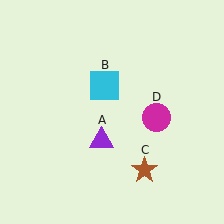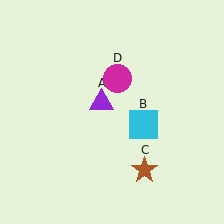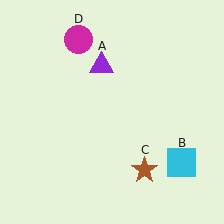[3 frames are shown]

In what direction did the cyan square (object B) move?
The cyan square (object B) moved down and to the right.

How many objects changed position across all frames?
3 objects changed position: purple triangle (object A), cyan square (object B), magenta circle (object D).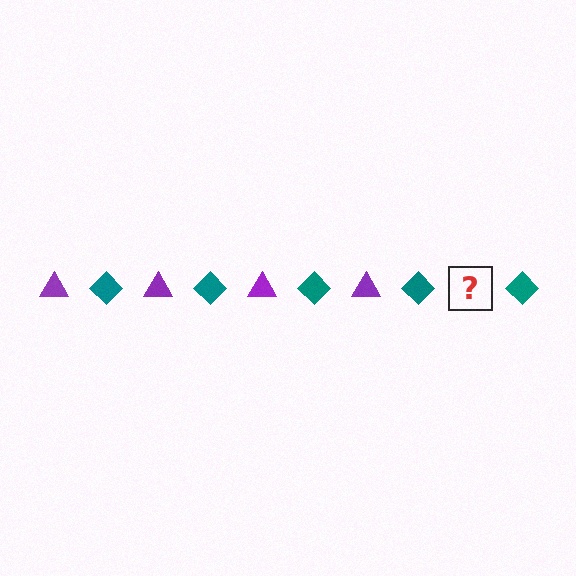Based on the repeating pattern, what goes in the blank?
The blank should be a purple triangle.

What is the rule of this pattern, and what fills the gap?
The rule is that the pattern alternates between purple triangle and teal diamond. The gap should be filled with a purple triangle.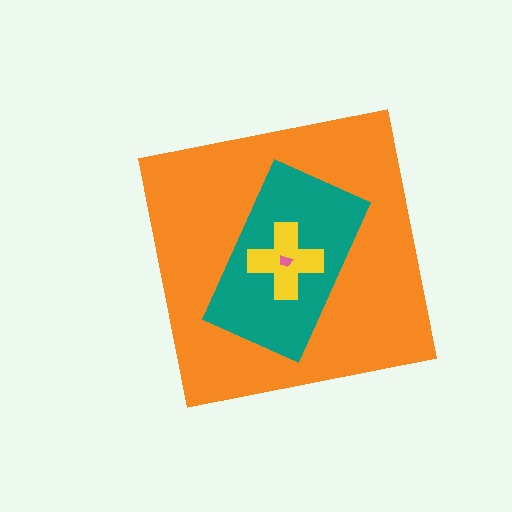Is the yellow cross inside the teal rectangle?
Yes.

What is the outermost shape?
The orange square.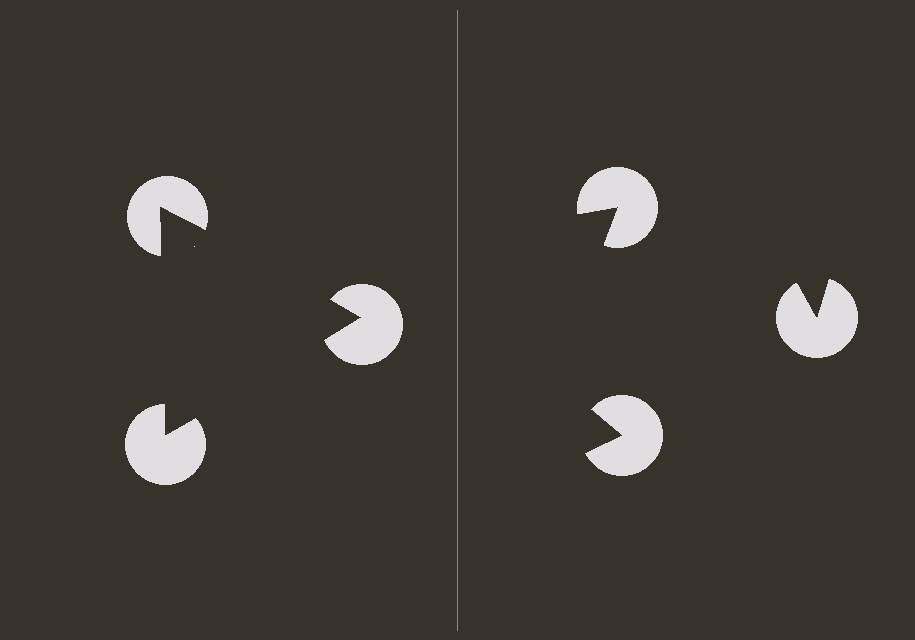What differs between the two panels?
The pac-man discs are positioned identically on both sides; only the wedge orientations differ. On the left they align to a triangle; on the right they are misaligned.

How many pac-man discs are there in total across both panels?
6 — 3 on each side.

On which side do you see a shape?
An illusory triangle appears on the left side. On the right side the wedge cuts are rotated, so no coherent shape forms.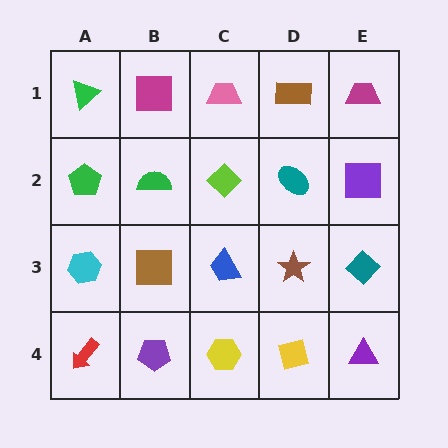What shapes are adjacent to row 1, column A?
A green pentagon (row 2, column A), a magenta square (row 1, column B).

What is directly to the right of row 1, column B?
A pink trapezoid.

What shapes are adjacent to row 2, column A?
A green triangle (row 1, column A), a cyan hexagon (row 3, column A), a green semicircle (row 2, column B).